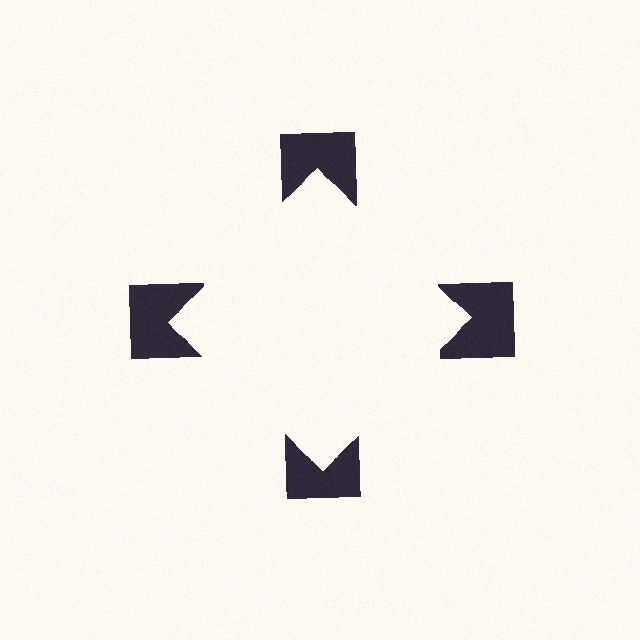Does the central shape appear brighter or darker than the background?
It typically appears slightly brighter than the background, even though no actual brightness change is drawn.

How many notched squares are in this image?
There are 4 — one at each vertex of the illusory square.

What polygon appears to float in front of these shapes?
An illusory square — its edges are inferred from the aligned wedge cuts in the notched squares, not physically drawn.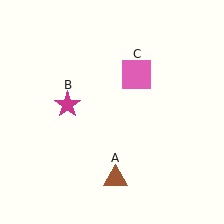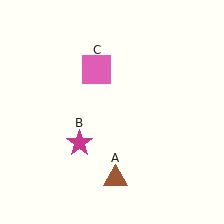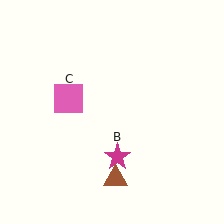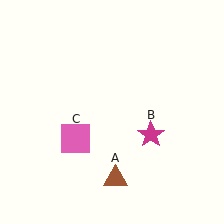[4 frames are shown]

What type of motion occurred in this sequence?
The magenta star (object B), pink square (object C) rotated counterclockwise around the center of the scene.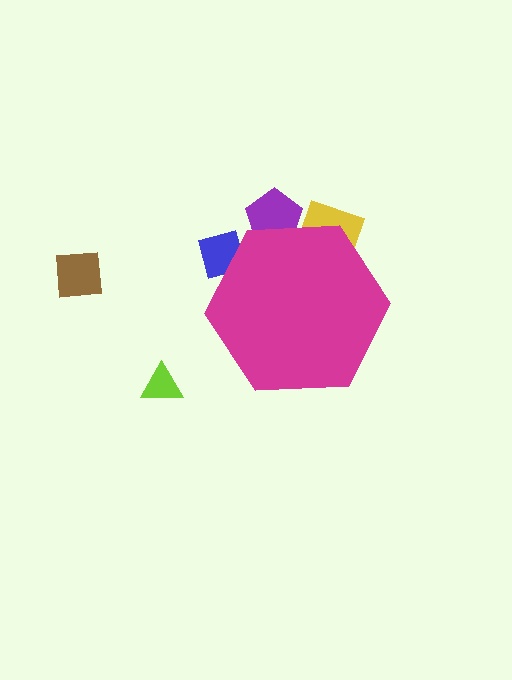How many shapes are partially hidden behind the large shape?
3 shapes are partially hidden.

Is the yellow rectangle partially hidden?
Yes, the yellow rectangle is partially hidden behind the magenta hexagon.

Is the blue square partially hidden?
Yes, the blue square is partially hidden behind the magenta hexagon.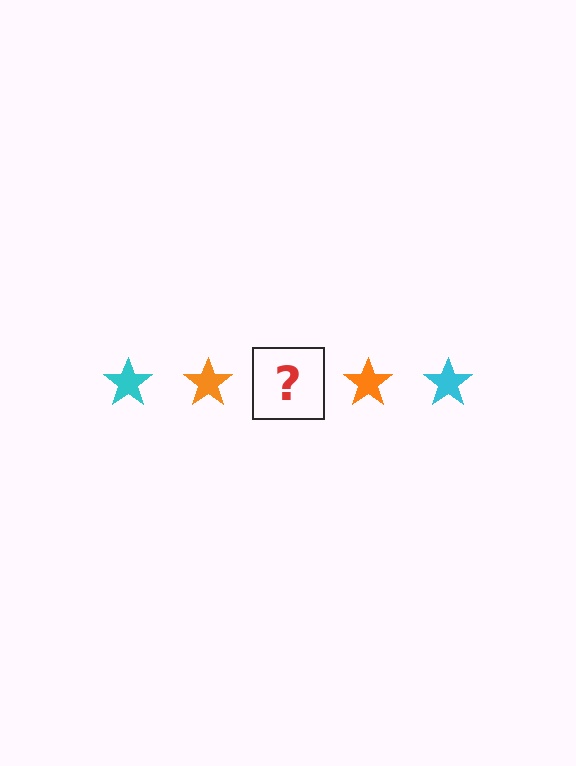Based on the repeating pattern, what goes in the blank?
The blank should be a cyan star.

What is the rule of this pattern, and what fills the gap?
The rule is that the pattern cycles through cyan, orange stars. The gap should be filled with a cyan star.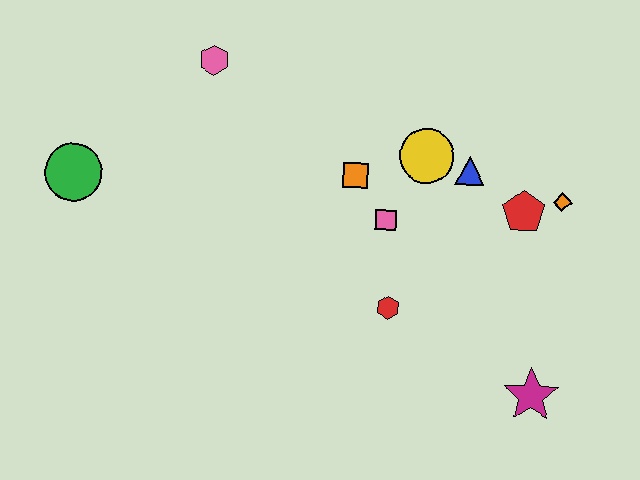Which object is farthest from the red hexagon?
The green circle is farthest from the red hexagon.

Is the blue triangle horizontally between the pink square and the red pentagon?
Yes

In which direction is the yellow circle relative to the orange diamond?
The yellow circle is to the left of the orange diamond.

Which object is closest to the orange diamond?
The red pentagon is closest to the orange diamond.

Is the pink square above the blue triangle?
No